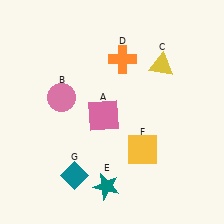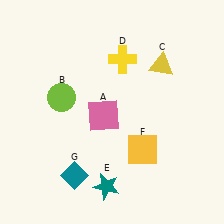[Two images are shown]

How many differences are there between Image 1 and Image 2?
There are 2 differences between the two images.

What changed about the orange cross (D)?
In Image 1, D is orange. In Image 2, it changed to yellow.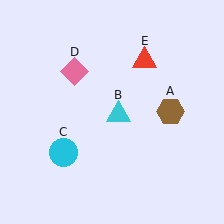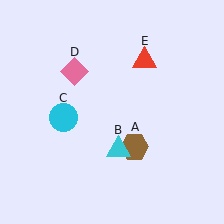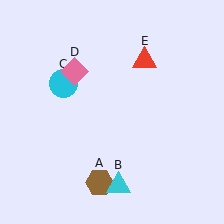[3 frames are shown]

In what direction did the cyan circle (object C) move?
The cyan circle (object C) moved up.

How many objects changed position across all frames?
3 objects changed position: brown hexagon (object A), cyan triangle (object B), cyan circle (object C).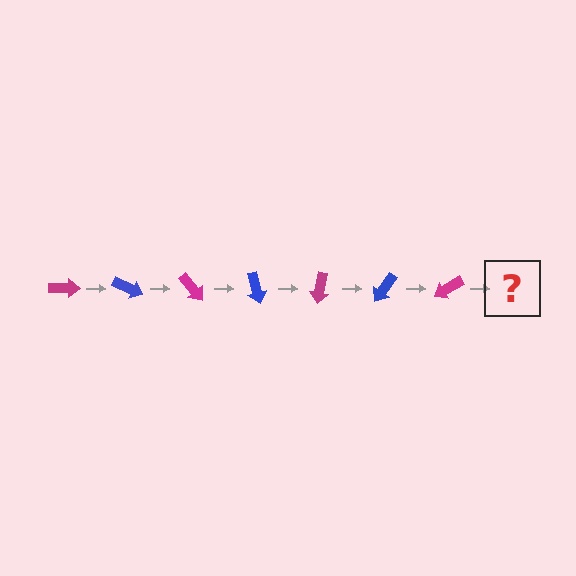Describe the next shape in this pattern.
It should be a blue arrow, rotated 175 degrees from the start.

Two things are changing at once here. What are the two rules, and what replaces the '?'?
The two rules are that it rotates 25 degrees each step and the color cycles through magenta and blue. The '?' should be a blue arrow, rotated 175 degrees from the start.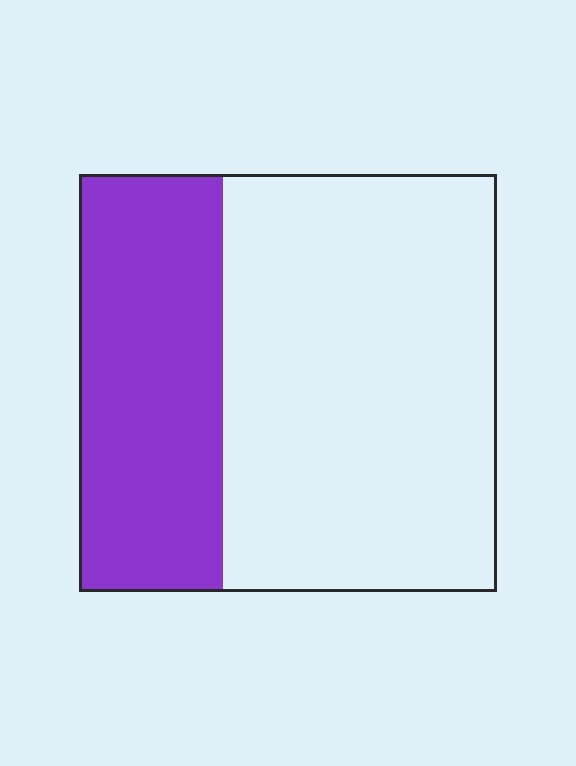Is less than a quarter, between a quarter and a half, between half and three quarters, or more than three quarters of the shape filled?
Between a quarter and a half.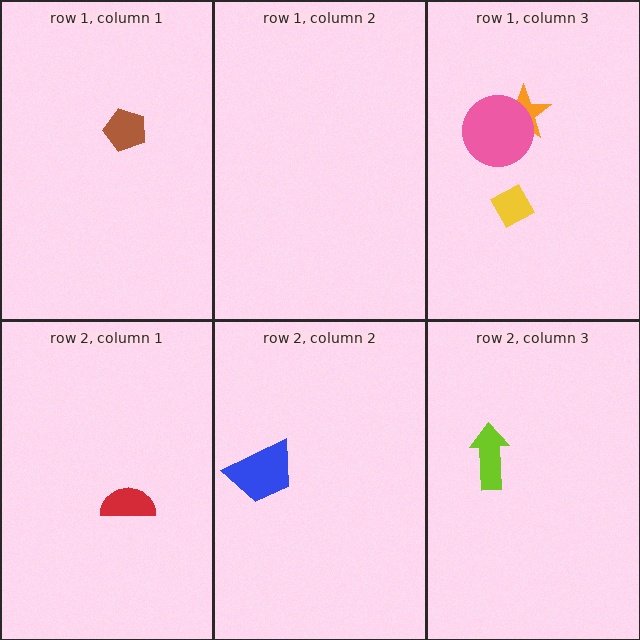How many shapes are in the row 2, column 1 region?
1.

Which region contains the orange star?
The row 1, column 3 region.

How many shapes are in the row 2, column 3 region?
1.